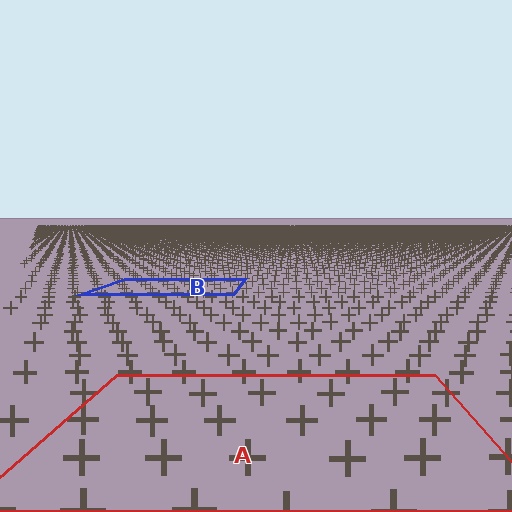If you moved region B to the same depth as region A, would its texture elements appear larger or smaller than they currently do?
They would appear larger. At a closer depth, the same texture elements are projected at a bigger on-screen size.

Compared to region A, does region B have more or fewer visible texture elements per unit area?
Region B has more texture elements per unit area — they are packed more densely because it is farther away.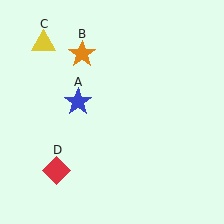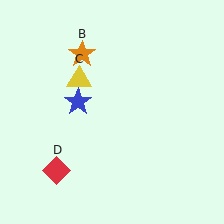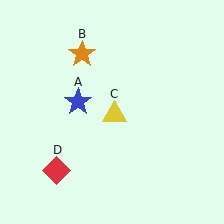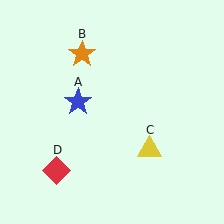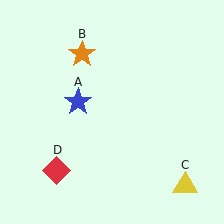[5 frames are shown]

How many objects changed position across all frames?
1 object changed position: yellow triangle (object C).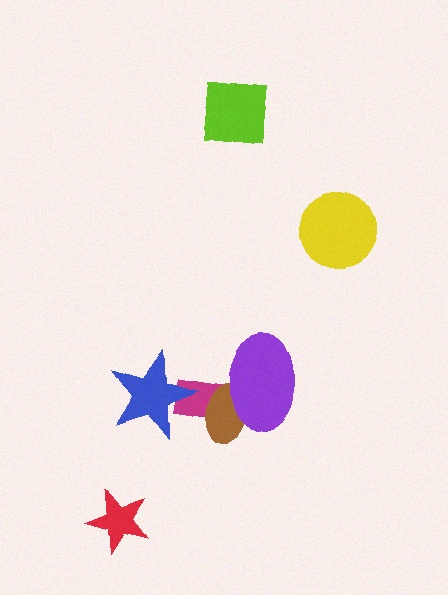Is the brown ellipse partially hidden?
Yes, it is partially covered by another shape.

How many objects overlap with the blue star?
1 object overlaps with the blue star.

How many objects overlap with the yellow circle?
0 objects overlap with the yellow circle.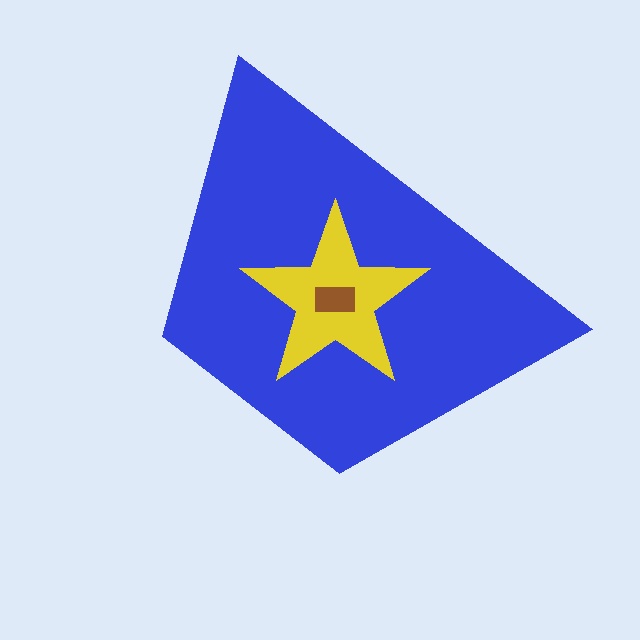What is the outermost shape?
The blue trapezoid.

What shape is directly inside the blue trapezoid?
The yellow star.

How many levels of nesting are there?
3.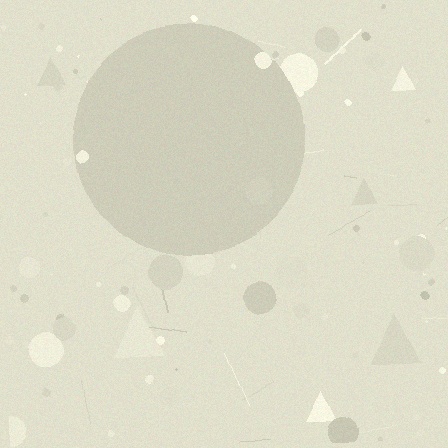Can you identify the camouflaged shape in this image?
The camouflaged shape is a circle.